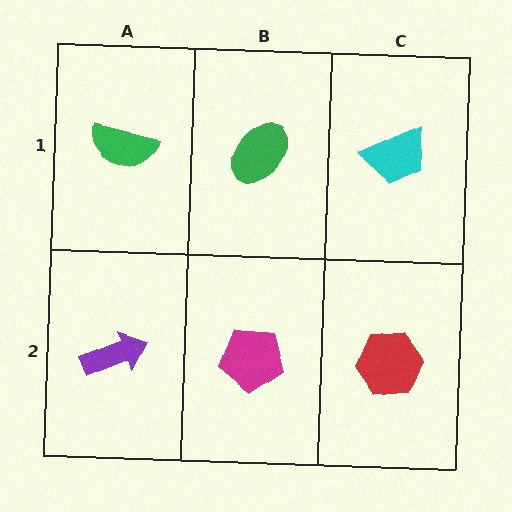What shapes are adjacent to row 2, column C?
A cyan trapezoid (row 1, column C), a magenta pentagon (row 2, column B).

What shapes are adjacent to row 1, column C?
A red hexagon (row 2, column C), a green ellipse (row 1, column B).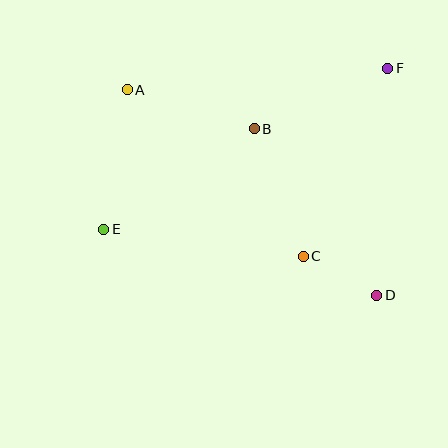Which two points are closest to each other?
Points C and D are closest to each other.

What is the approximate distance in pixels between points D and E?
The distance between D and E is approximately 281 pixels.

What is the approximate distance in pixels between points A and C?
The distance between A and C is approximately 242 pixels.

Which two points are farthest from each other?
Points E and F are farthest from each other.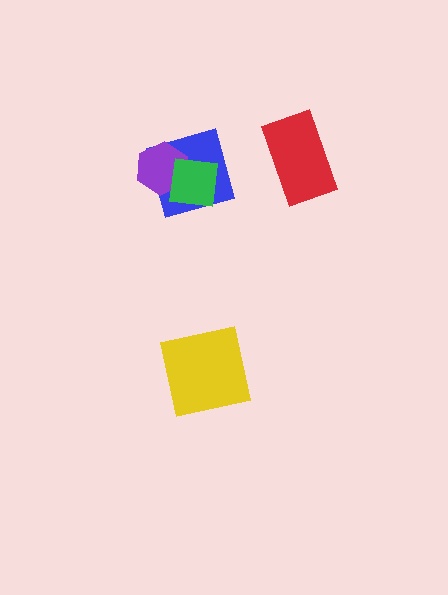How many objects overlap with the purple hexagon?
2 objects overlap with the purple hexagon.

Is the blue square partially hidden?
Yes, it is partially covered by another shape.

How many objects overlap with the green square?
2 objects overlap with the green square.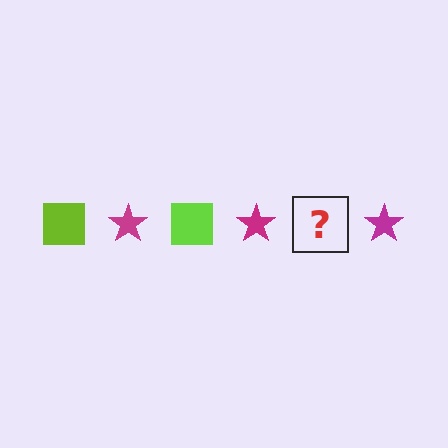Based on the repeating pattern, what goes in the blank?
The blank should be a lime square.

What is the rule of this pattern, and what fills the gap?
The rule is that the pattern alternates between lime square and magenta star. The gap should be filled with a lime square.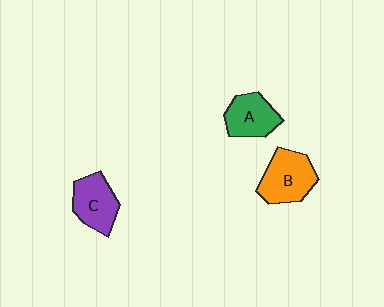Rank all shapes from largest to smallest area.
From largest to smallest: B (orange), C (purple), A (green).